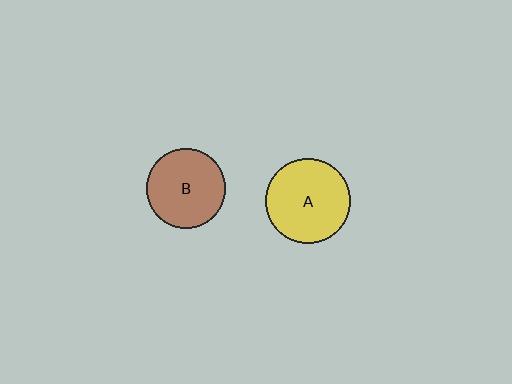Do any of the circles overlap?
No, none of the circles overlap.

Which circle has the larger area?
Circle A (yellow).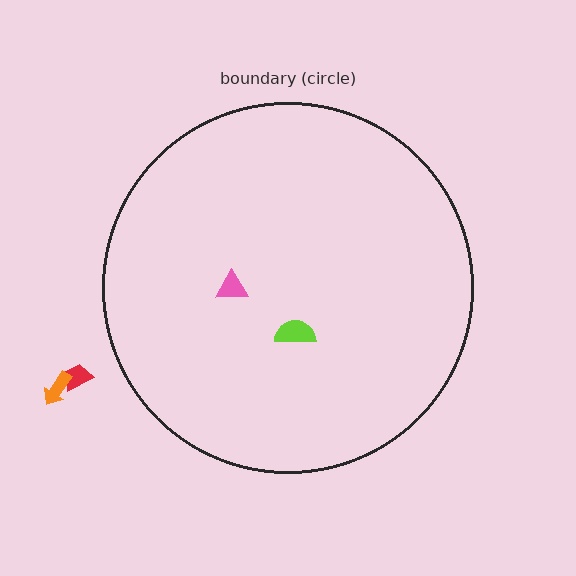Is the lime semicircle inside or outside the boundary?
Inside.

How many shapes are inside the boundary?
2 inside, 2 outside.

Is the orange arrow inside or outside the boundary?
Outside.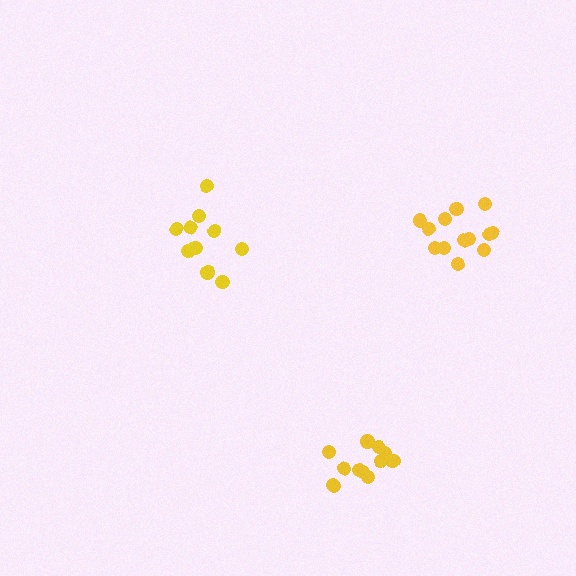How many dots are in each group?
Group 1: 10 dots, Group 2: 12 dots, Group 3: 13 dots (35 total).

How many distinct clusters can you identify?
There are 3 distinct clusters.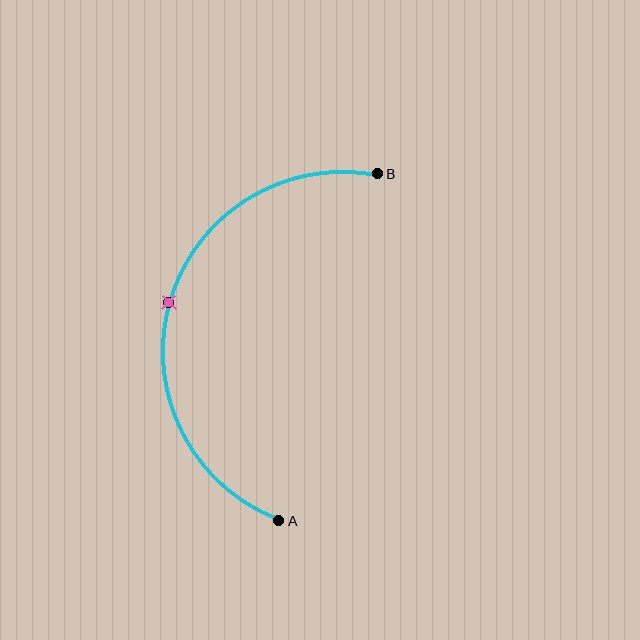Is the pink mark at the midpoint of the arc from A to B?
Yes. The pink mark lies on the arc at equal arc-length from both A and B — it is the arc midpoint.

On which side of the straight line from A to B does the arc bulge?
The arc bulges to the left of the straight line connecting A and B.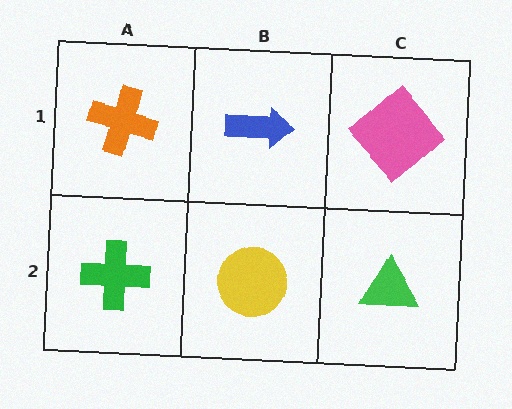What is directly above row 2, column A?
An orange cross.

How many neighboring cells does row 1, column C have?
2.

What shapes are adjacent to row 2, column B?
A blue arrow (row 1, column B), a green cross (row 2, column A), a green triangle (row 2, column C).